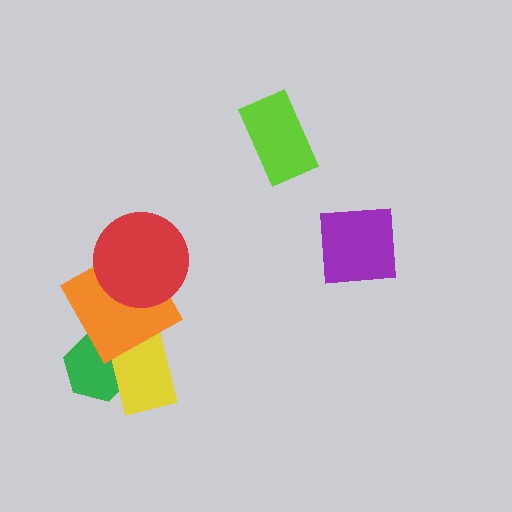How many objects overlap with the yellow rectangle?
2 objects overlap with the yellow rectangle.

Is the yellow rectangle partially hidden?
Yes, it is partially covered by another shape.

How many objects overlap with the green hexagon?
2 objects overlap with the green hexagon.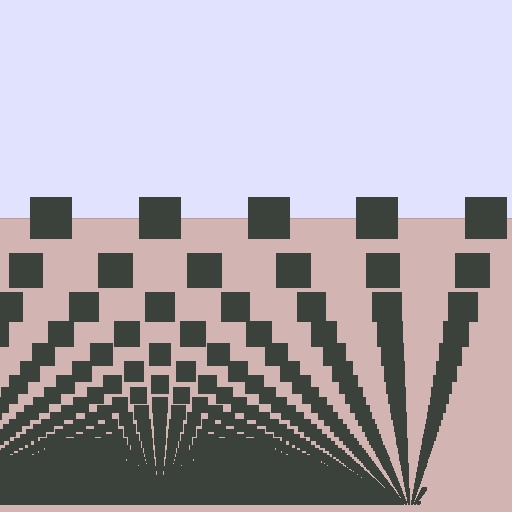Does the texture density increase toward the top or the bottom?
Density increases toward the bottom.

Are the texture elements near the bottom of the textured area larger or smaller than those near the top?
Smaller. The gradient is inverted — elements near the bottom are smaller and denser.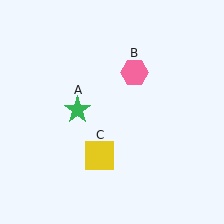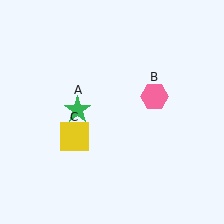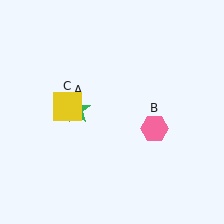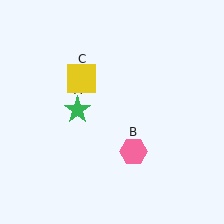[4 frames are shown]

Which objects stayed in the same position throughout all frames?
Green star (object A) remained stationary.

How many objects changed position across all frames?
2 objects changed position: pink hexagon (object B), yellow square (object C).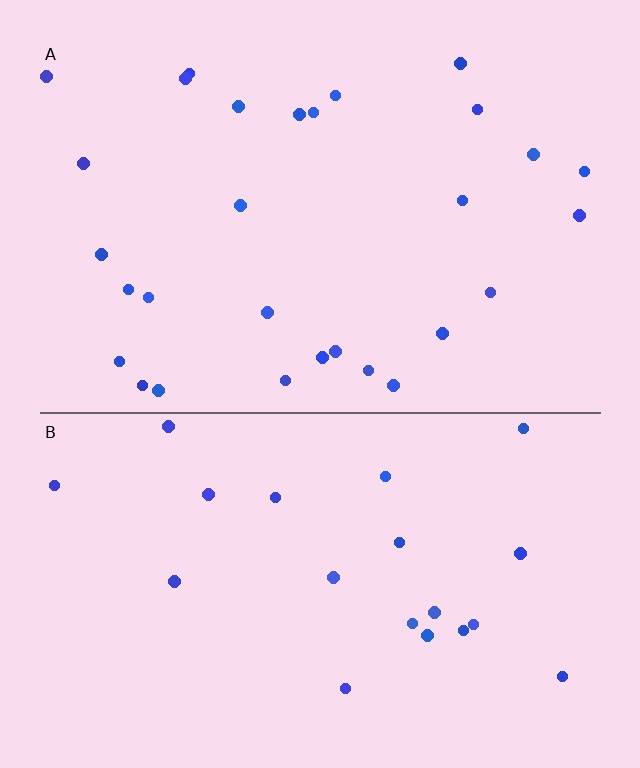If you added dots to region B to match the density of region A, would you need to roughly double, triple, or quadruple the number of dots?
Approximately double.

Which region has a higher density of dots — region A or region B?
A (the top).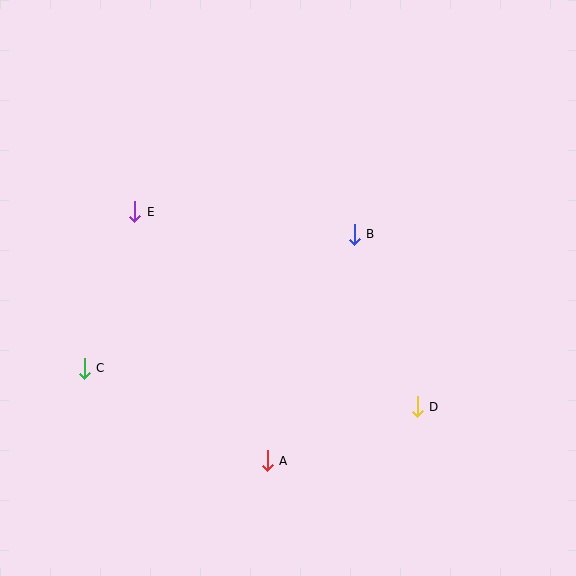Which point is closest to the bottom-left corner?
Point C is closest to the bottom-left corner.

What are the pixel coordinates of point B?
Point B is at (354, 234).